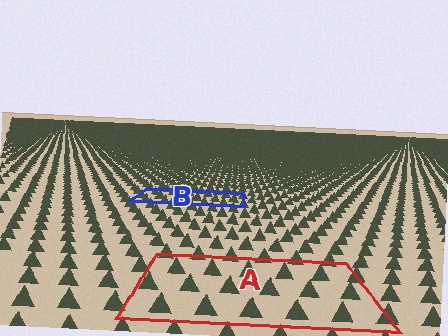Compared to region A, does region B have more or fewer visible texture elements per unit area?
Region B has more texture elements per unit area — they are packed more densely because it is farther away.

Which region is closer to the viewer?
Region A is closer. The texture elements there are larger and more spread out.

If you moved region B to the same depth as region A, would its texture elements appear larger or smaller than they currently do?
They would appear larger. At a closer depth, the same texture elements are projected at a bigger on-screen size.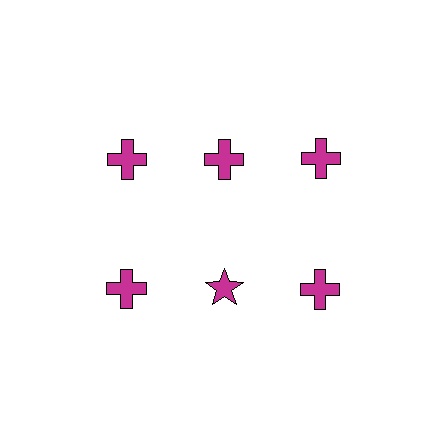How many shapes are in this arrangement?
There are 6 shapes arranged in a grid pattern.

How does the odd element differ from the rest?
It has a different shape: star instead of cross.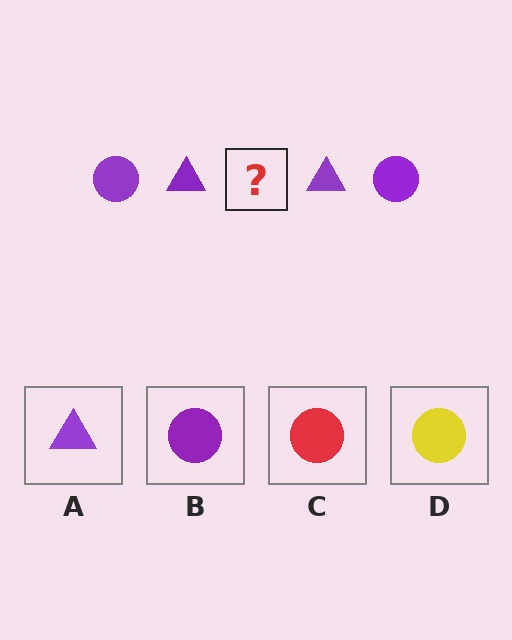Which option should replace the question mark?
Option B.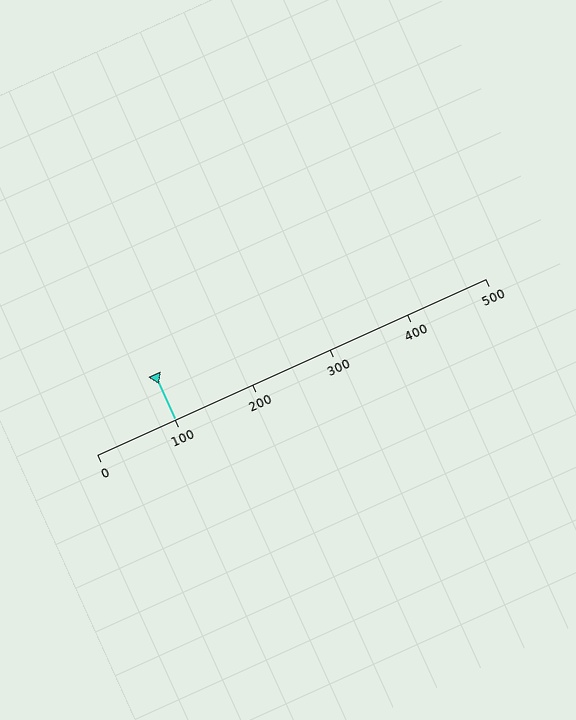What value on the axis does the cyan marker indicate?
The marker indicates approximately 100.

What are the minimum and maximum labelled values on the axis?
The axis runs from 0 to 500.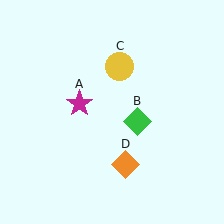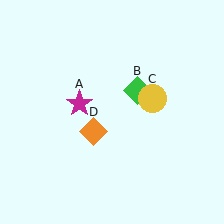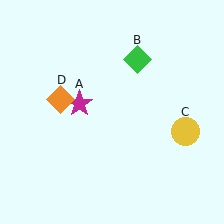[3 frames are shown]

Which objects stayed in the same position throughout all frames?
Magenta star (object A) remained stationary.